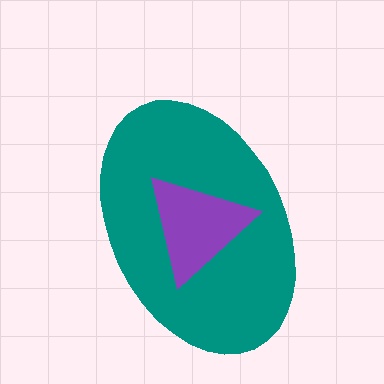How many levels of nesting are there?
2.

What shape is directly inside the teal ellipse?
The purple triangle.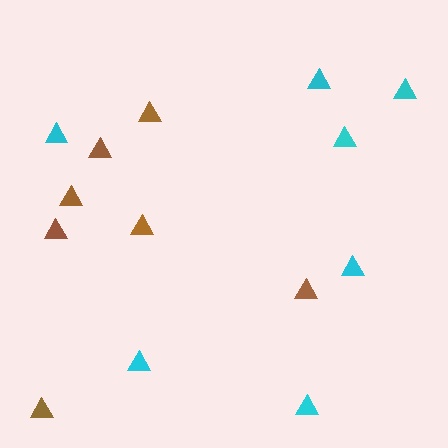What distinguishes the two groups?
There are 2 groups: one group of cyan triangles (7) and one group of brown triangles (7).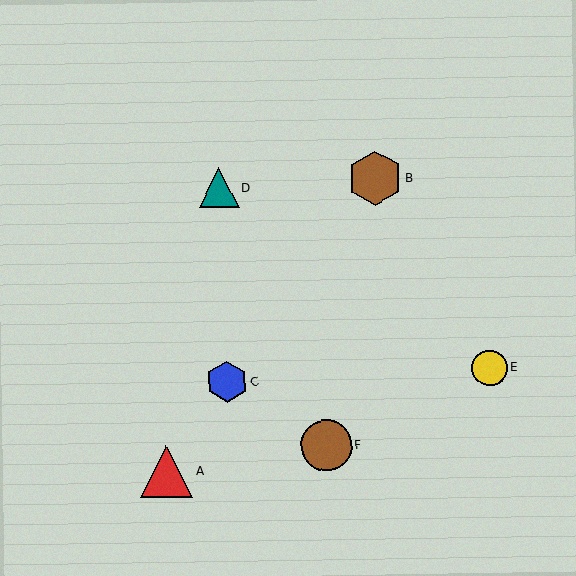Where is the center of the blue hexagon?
The center of the blue hexagon is at (227, 382).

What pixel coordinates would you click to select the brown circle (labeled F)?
Click at (326, 445) to select the brown circle F.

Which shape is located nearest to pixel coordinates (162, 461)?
The red triangle (labeled A) at (167, 472) is nearest to that location.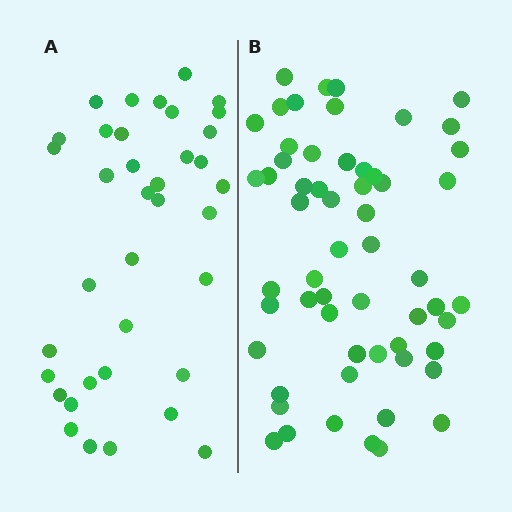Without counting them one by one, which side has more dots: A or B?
Region B (the right region) has more dots.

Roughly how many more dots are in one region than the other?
Region B has approximately 20 more dots than region A.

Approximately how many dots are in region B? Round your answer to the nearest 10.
About 60 dots. (The exact count is 58, which rounds to 60.)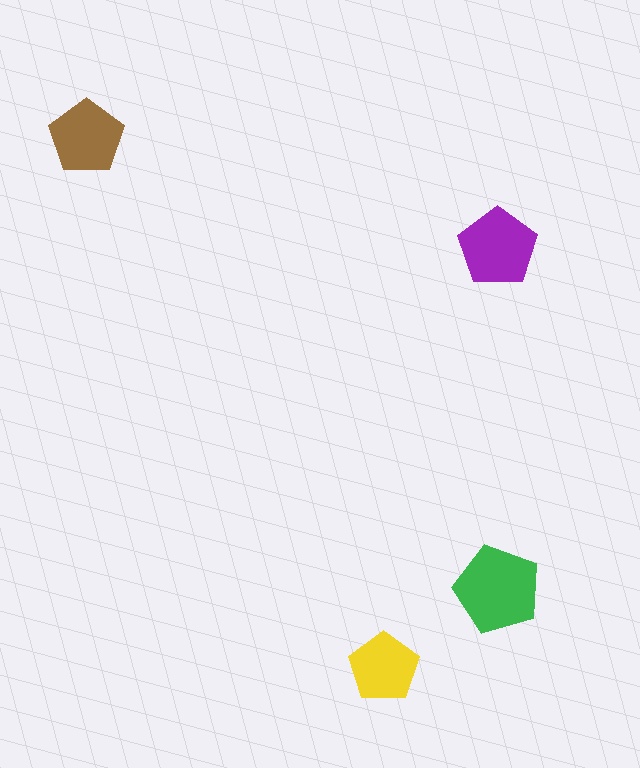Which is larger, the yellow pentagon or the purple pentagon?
The purple one.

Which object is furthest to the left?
The brown pentagon is leftmost.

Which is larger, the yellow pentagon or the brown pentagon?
The brown one.